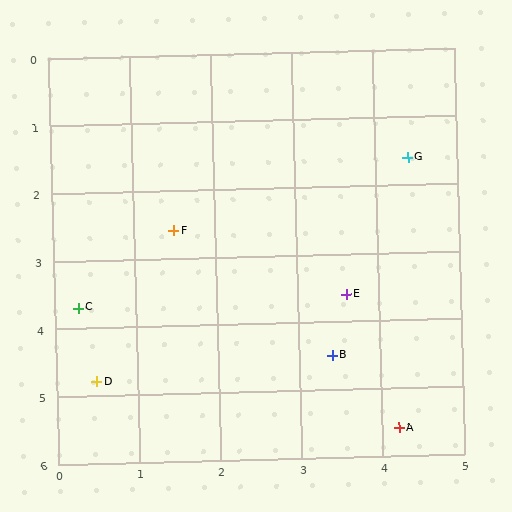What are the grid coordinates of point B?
Point B is at approximately (3.4, 4.5).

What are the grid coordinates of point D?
Point D is at approximately (0.5, 4.8).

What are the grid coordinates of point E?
Point E is at approximately (3.6, 3.6).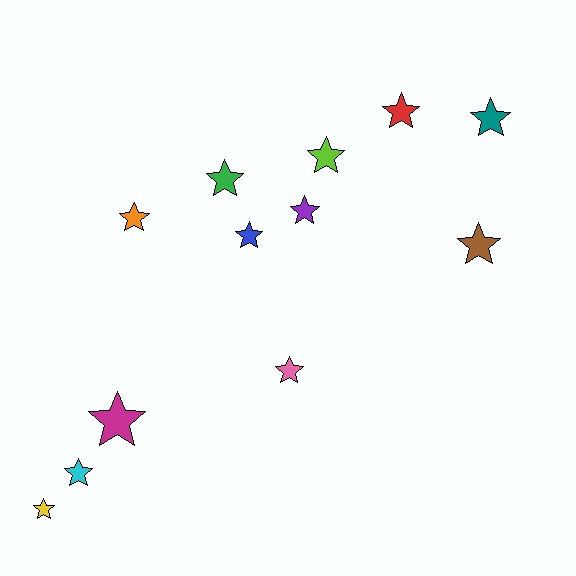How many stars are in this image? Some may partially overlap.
There are 12 stars.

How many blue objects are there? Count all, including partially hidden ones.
There is 1 blue object.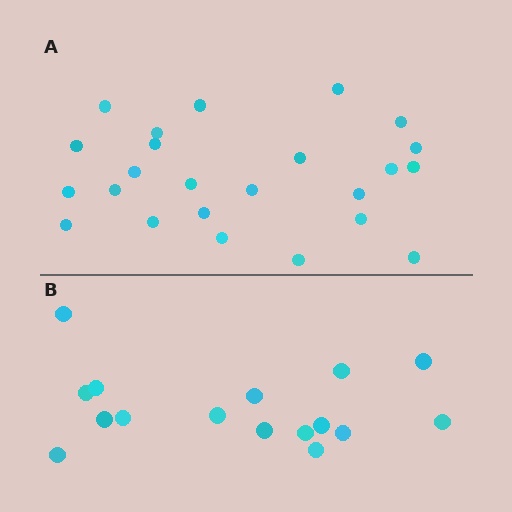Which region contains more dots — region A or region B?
Region A (the top region) has more dots.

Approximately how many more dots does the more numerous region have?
Region A has roughly 8 or so more dots than region B.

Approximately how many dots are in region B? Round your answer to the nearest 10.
About 20 dots. (The exact count is 16, which rounds to 20.)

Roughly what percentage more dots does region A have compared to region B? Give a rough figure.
About 50% more.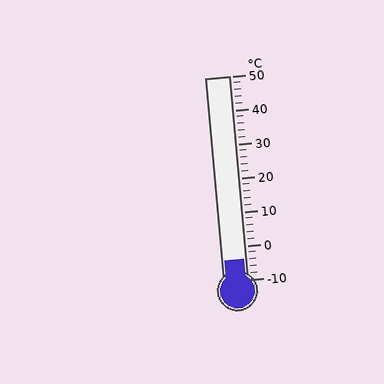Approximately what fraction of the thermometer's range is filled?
The thermometer is filled to approximately 10% of its range.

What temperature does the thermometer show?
The thermometer shows approximately -4°C.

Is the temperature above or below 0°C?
The temperature is below 0°C.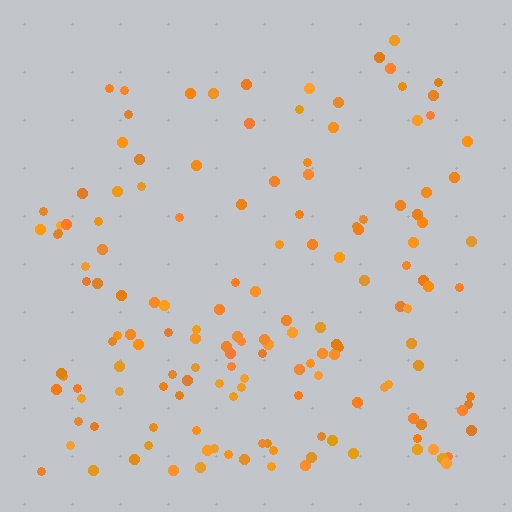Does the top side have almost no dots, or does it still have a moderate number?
Still a moderate number, just noticeably fewer than the bottom.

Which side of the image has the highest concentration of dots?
The bottom.